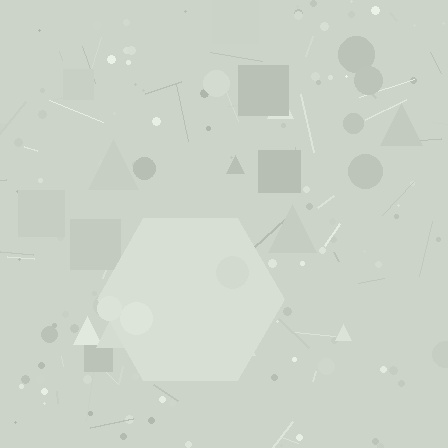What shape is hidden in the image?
A hexagon is hidden in the image.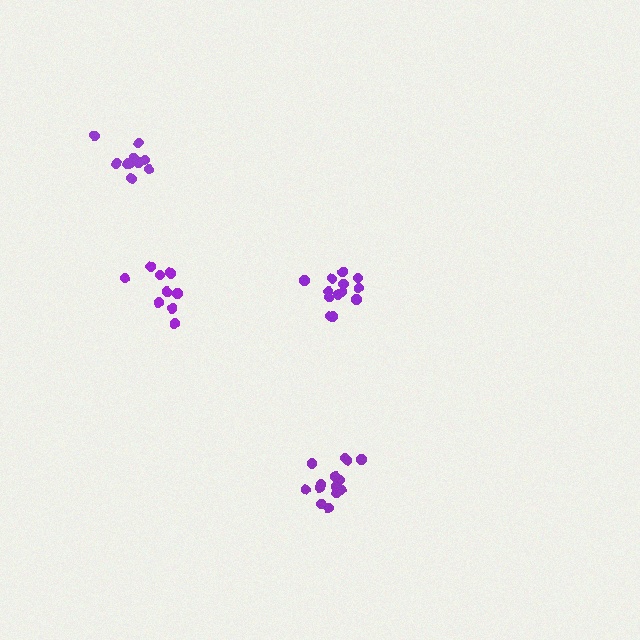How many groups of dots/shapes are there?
There are 4 groups.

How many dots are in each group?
Group 1: 15 dots, Group 2: 9 dots, Group 3: 13 dots, Group 4: 10 dots (47 total).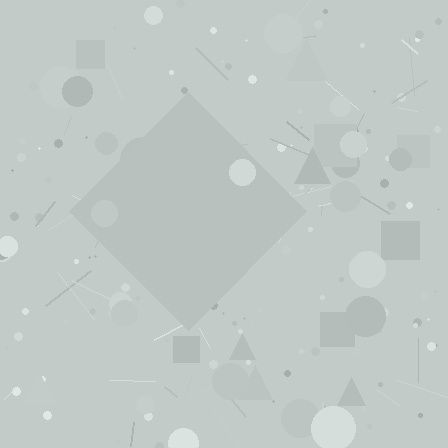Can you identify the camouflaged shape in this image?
The camouflaged shape is a diamond.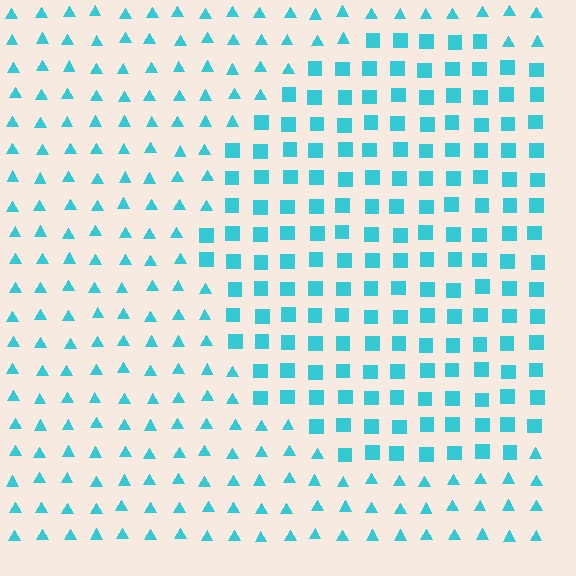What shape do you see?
I see a circle.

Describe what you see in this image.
The image is filled with small cyan elements arranged in a uniform grid. A circle-shaped region contains squares, while the surrounding area contains triangles. The boundary is defined purely by the change in element shape.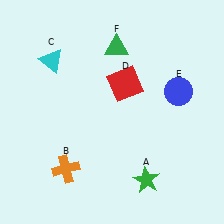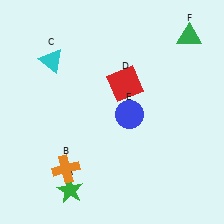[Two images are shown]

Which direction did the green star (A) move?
The green star (A) moved left.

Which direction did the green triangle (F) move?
The green triangle (F) moved right.